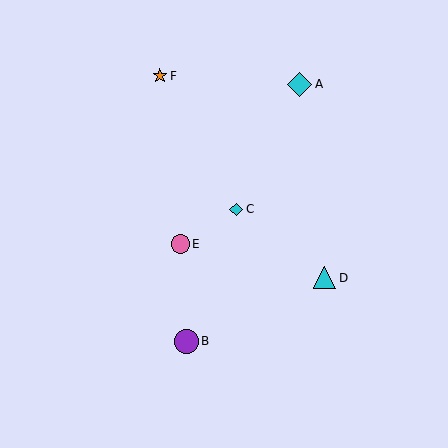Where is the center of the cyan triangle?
The center of the cyan triangle is at (325, 278).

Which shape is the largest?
The purple circle (labeled B) is the largest.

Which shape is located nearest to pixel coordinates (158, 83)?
The orange star (labeled F) at (160, 76) is nearest to that location.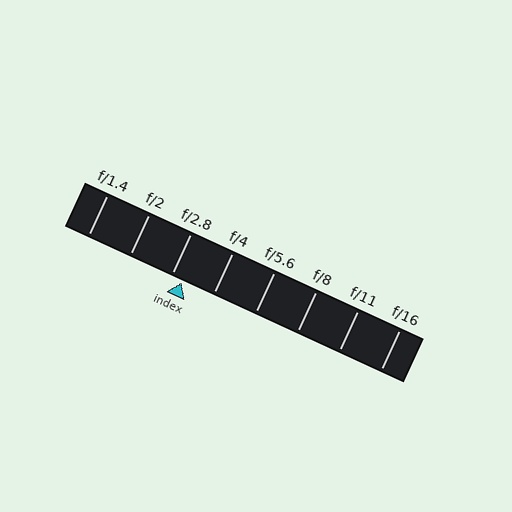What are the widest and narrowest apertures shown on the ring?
The widest aperture shown is f/1.4 and the narrowest is f/16.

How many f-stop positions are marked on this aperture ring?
There are 8 f-stop positions marked.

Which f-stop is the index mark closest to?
The index mark is closest to f/2.8.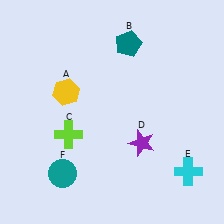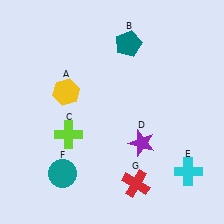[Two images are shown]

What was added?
A red cross (G) was added in Image 2.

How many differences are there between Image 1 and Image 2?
There is 1 difference between the two images.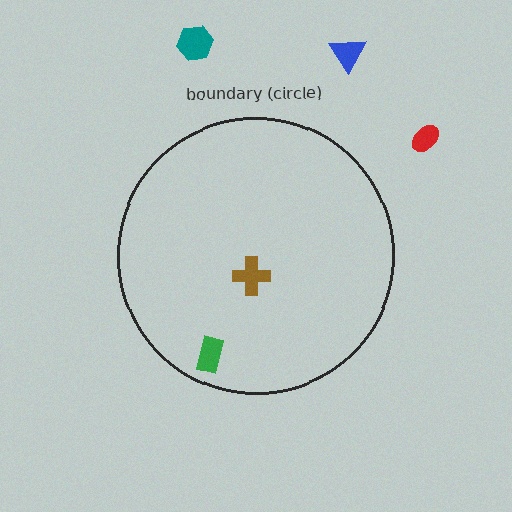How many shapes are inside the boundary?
2 inside, 3 outside.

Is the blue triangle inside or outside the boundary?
Outside.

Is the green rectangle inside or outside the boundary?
Inside.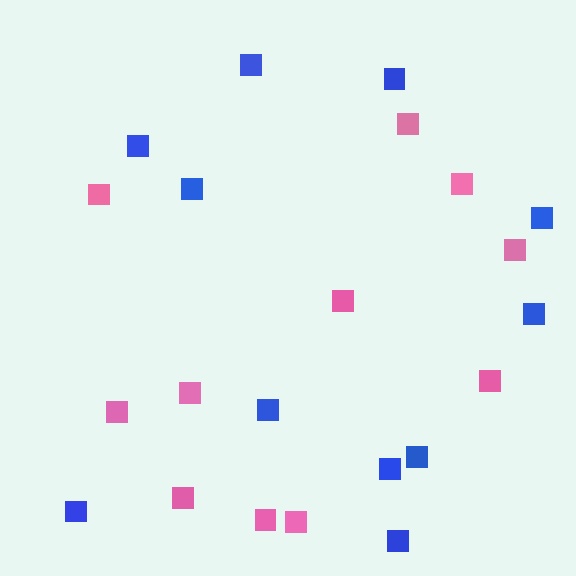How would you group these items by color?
There are 2 groups: one group of pink squares (11) and one group of blue squares (11).